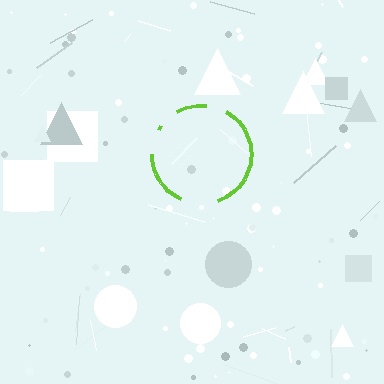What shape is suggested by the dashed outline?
The dashed outline suggests a circle.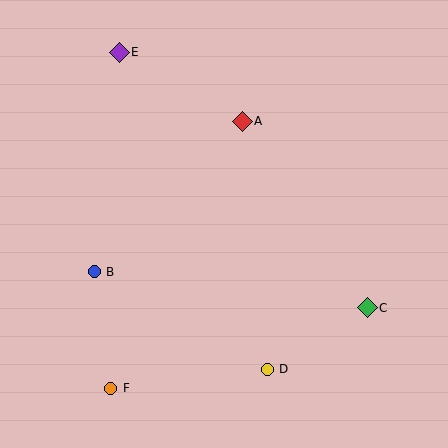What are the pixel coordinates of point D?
Point D is at (267, 369).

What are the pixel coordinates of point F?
Point F is at (111, 388).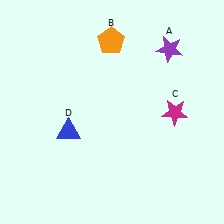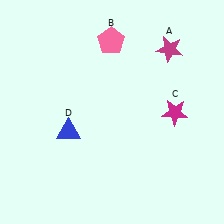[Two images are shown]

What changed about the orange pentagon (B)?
In Image 1, B is orange. In Image 2, it changed to pink.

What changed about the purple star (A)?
In Image 1, A is purple. In Image 2, it changed to magenta.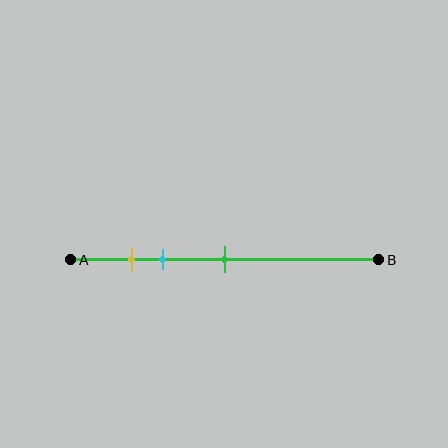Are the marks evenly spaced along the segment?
No, the marks are not evenly spaced.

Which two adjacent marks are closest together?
The yellow and cyan marks are the closest adjacent pair.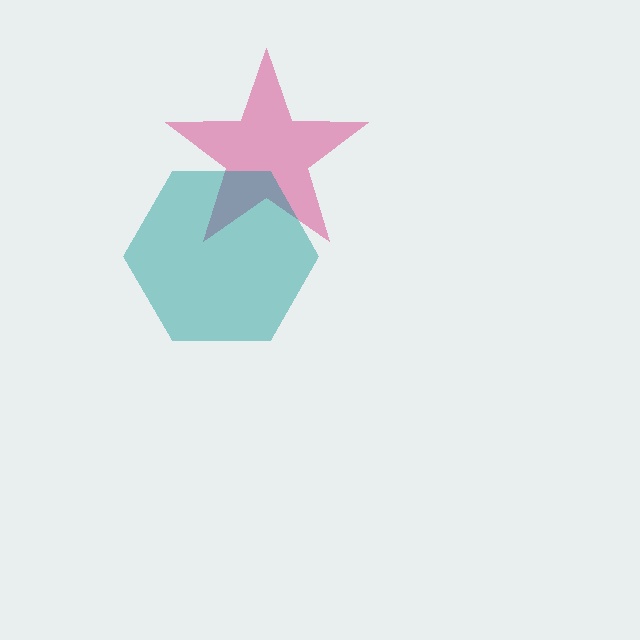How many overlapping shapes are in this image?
There are 2 overlapping shapes in the image.